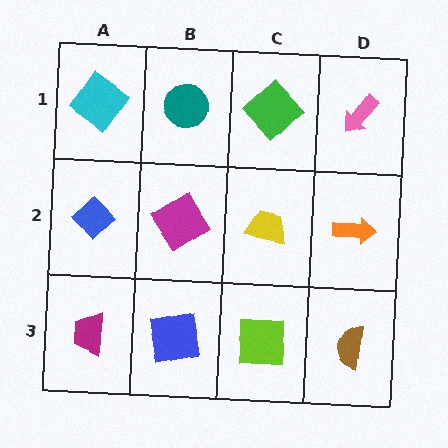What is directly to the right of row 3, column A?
A blue square.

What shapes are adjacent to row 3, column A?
A blue diamond (row 2, column A), a blue square (row 3, column B).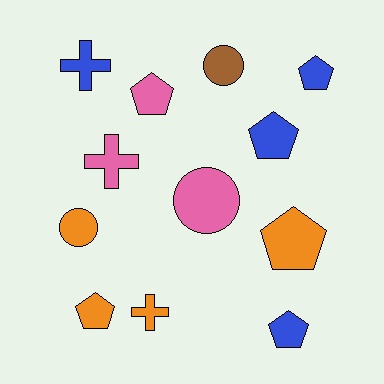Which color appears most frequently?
Orange, with 4 objects.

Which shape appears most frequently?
Pentagon, with 6 objects.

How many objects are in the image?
There are 12 objects.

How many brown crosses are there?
There are no brown crosses.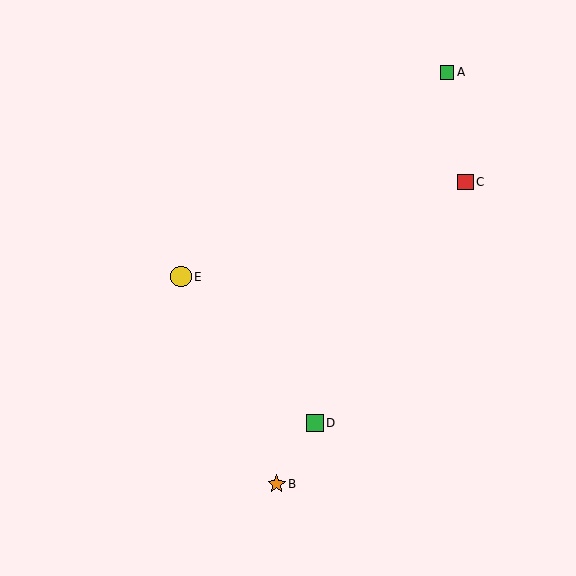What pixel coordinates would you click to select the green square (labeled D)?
Click at (315, 423) to select the green square D.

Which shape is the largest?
The yellow circle (labeled E) is the largest.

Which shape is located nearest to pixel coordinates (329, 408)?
The green square (labeled D) at (315, 423) is nearest to that location.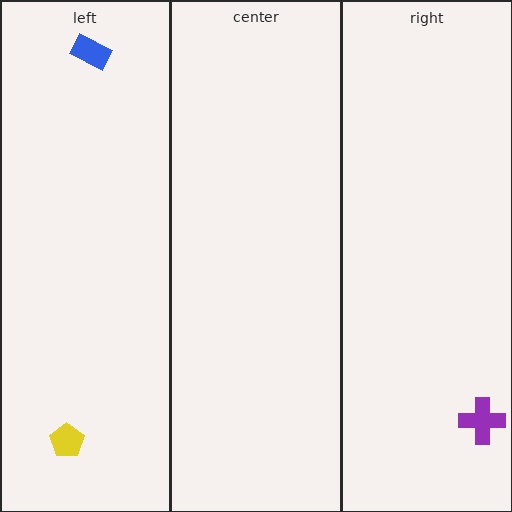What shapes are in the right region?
The purple cross.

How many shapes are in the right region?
1.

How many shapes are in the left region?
2.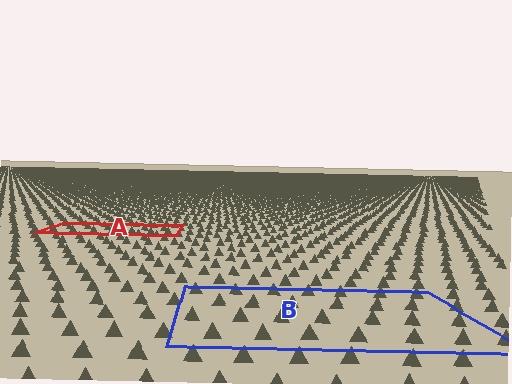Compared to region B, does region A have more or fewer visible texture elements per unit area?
Region A has more texture elements per unit area — they are packed more densely because it is farther away.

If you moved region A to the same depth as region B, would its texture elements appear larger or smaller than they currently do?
They would appear larger. At a closer depth, the same texture elements are projected at a bigger on-screen size.